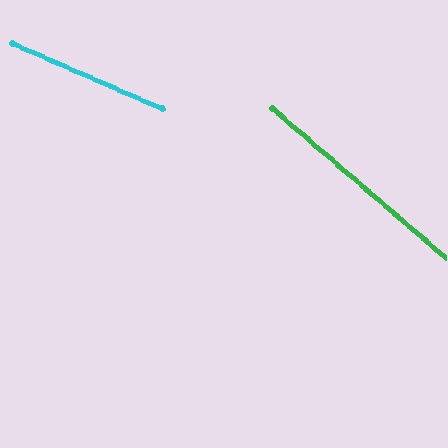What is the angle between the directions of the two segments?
Approximately 17 degrees.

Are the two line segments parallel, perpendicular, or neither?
Neither parallel nor perpendicular — they differ by about 17°.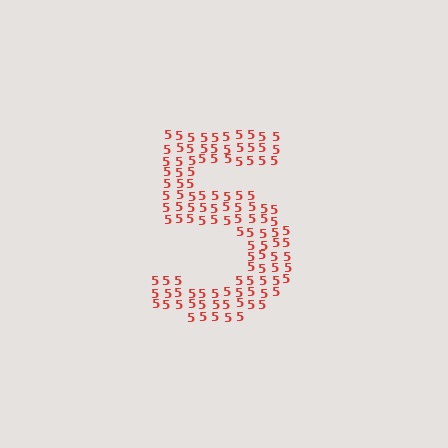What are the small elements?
The small elements are digit 5's.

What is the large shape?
The large shape is the digit 5.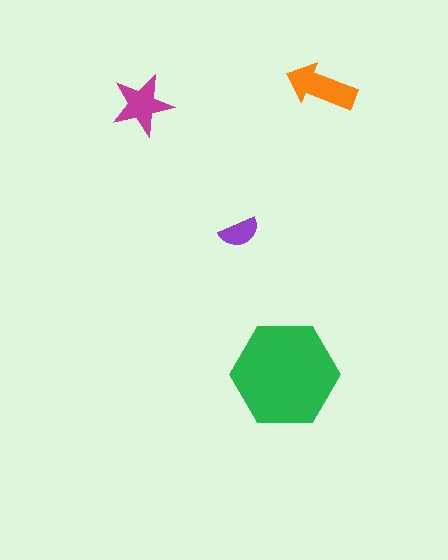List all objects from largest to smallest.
The green hexagon, the orange arrow, the magenta star, the purple semicircle.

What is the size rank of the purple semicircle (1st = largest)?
4th.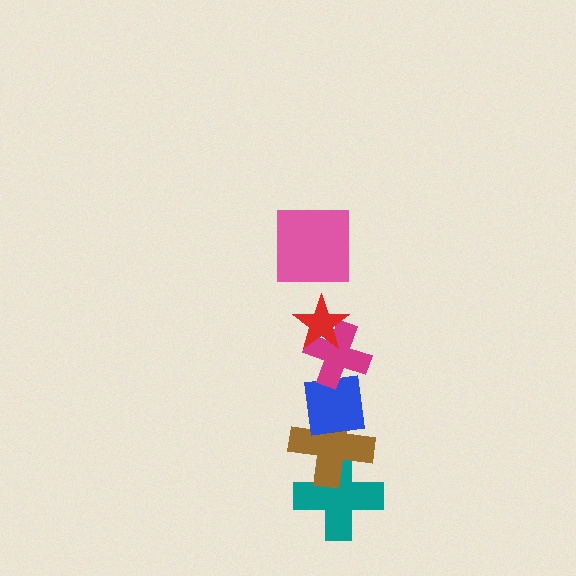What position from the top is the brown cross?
The brown cross is 5th from the top.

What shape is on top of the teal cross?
The brown cross is on top of the teal cross.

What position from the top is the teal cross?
The teal cross is 6th from the top.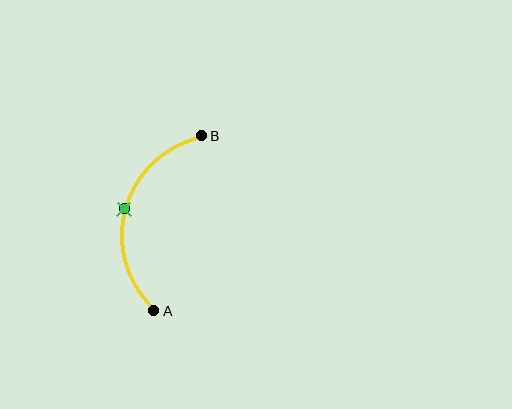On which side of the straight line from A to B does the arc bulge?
The arc bulges to the left of the straight line connecting A and B.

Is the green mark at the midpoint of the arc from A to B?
Yes. The green mark lies on the arc at equal arc-length from both A and B — it is the arc midpoint.